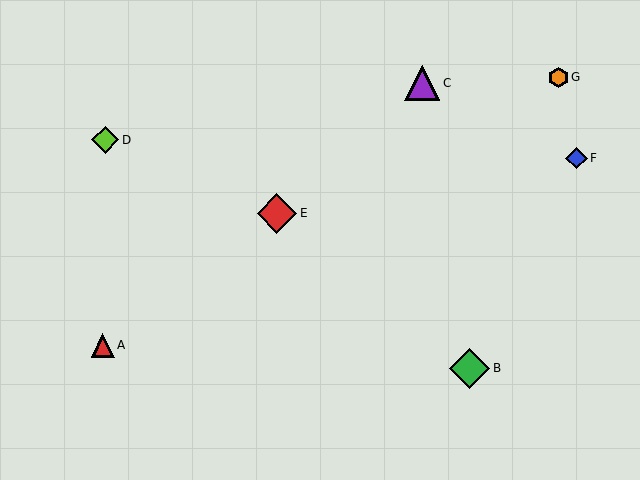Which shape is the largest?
The green diamond (labeled B) is the largest.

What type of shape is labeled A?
Shape A is a red triangle.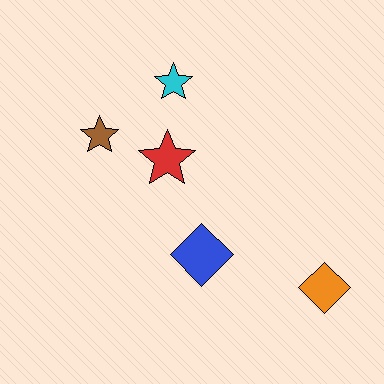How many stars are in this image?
There are 3 stars.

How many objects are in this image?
There are 5 objects.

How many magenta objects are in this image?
There are no magenta objects.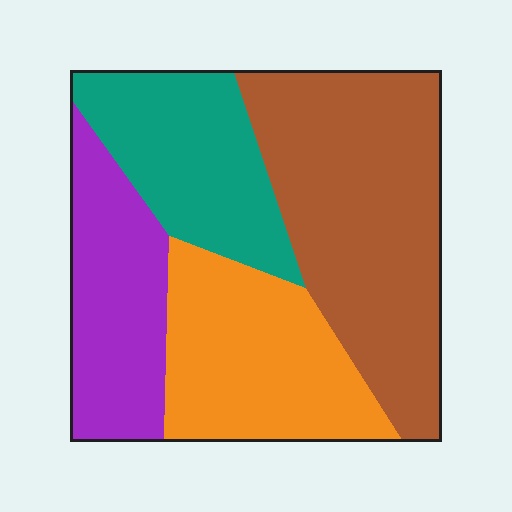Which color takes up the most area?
Brown, at roughly 35%.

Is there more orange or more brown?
Brown.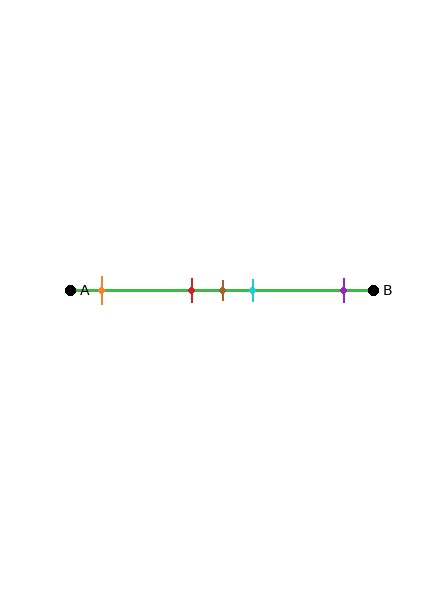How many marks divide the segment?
There are 5 marks dividing the segment.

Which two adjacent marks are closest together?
The red and brown marks are the closest adjacent pair.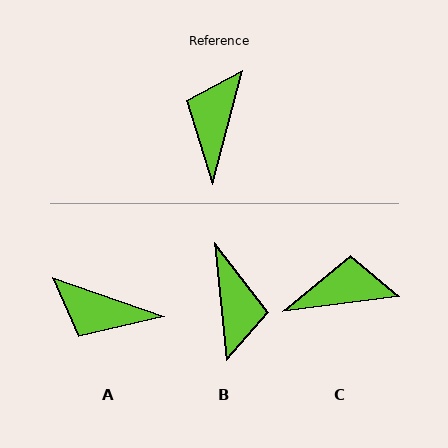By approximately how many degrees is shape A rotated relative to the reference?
Approximately 86 degrees counter-clockwise.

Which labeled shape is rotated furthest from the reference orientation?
B, about 159 degrees away.